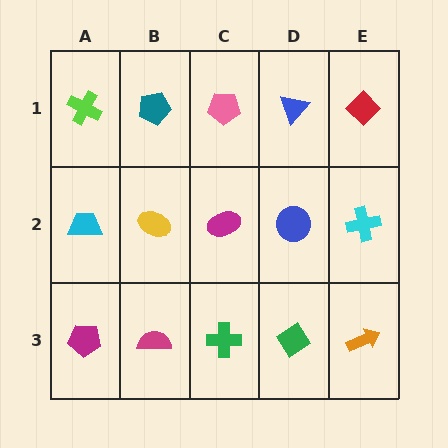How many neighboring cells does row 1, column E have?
2.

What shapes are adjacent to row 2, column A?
A lime cross (row 1, column A), a magenta pentagon (row 3, column A), a yellow ellipse (row 2, column B).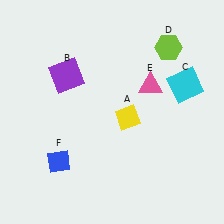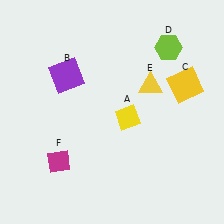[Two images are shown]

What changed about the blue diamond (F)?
In Image 1, F is blue. In Image 2, it changed to magenta.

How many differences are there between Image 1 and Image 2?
There are 3 differences between the two images.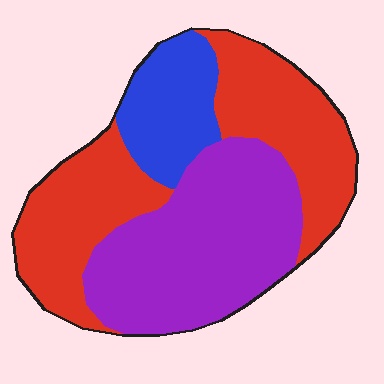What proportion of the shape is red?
Red covers 44% of the shape.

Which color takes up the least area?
Blue, at roughly 15%.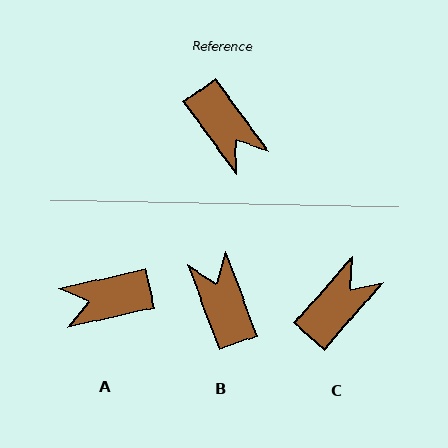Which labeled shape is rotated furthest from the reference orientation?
B, about 164 degrees away.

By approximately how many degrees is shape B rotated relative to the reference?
Approximately 164 degrees counter-clockwise.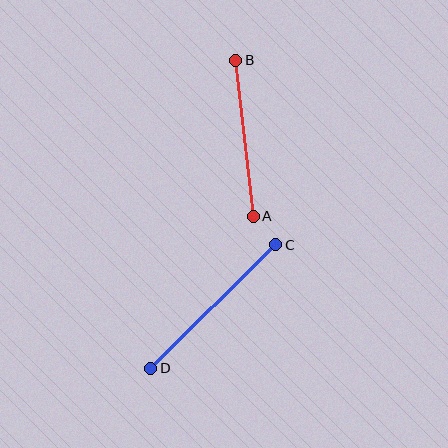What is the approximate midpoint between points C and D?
The midpoint is at approximately (213, 307) pixels.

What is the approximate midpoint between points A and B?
The midpoint is at approximately (244, 138) pixels.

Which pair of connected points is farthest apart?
Points C and D are farthest apart.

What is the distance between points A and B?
The distance is approximately 157 pixels.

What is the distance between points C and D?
The distance is approximately 176 pixels.